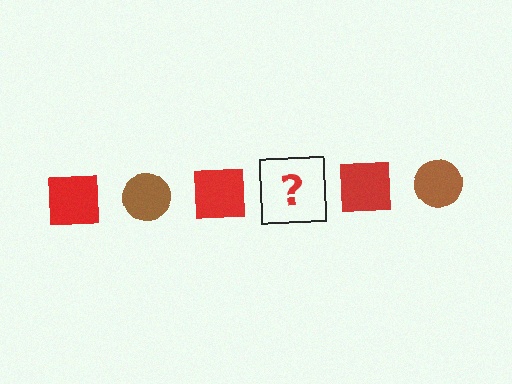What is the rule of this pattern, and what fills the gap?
The rule is that the pattern alternates between red square and brown circle. The gap should be filled with a brown circle.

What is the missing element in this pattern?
The missing element is a brown circle.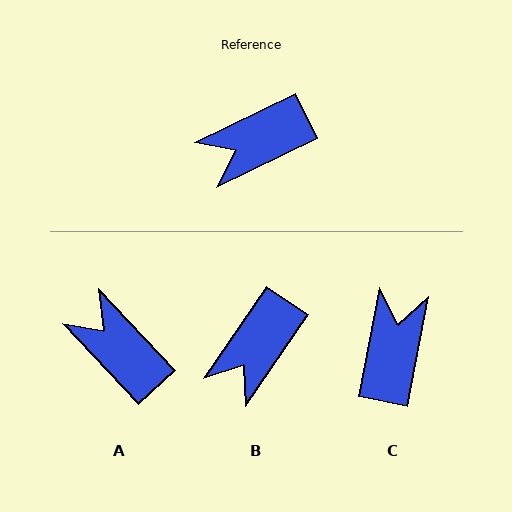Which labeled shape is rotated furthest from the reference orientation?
C, about 127 degrees away.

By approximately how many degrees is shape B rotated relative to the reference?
Approximately 30 degrees counter-clockwise.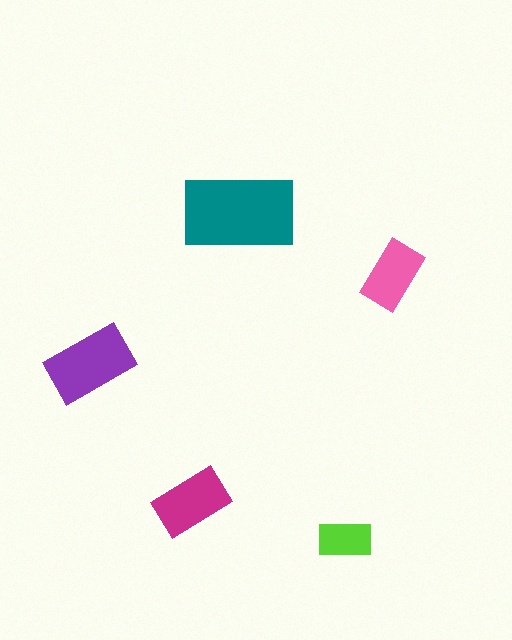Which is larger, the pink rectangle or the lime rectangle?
The pink one.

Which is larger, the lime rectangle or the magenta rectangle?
The magenta one.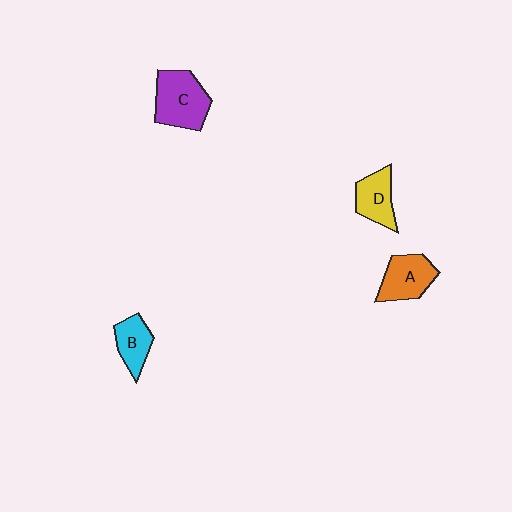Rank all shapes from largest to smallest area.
From largest to smallest: C (purple), A (orange), D (yellow), B (cyan).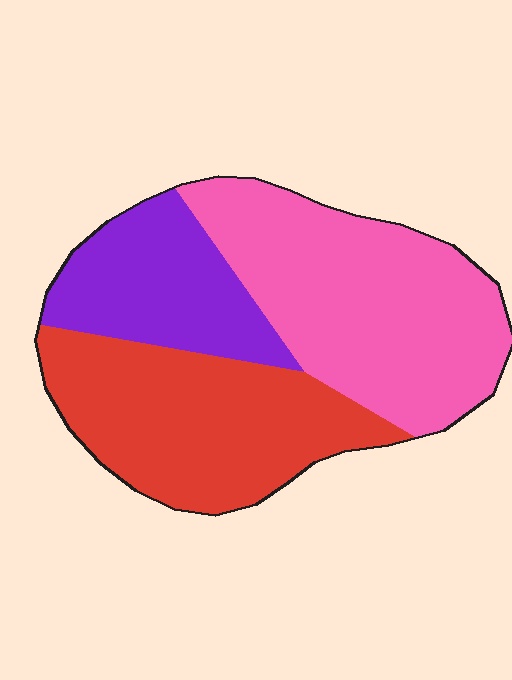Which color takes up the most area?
Pink, at roughly 45%.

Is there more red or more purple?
Red.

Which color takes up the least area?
Purple, at roughly 20%.